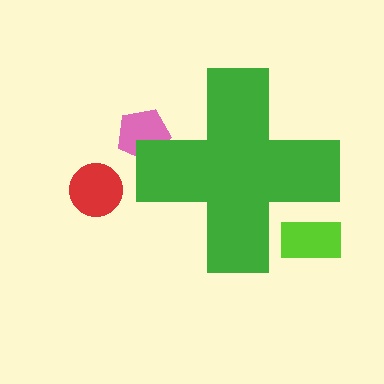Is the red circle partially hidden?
No, the red circle is fully visible.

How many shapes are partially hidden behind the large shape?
2 shapes are partially hidden.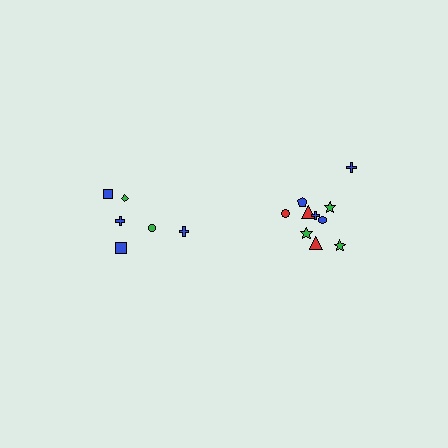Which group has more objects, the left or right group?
The right group.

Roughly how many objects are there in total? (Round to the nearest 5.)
Roughly 15 objects in total.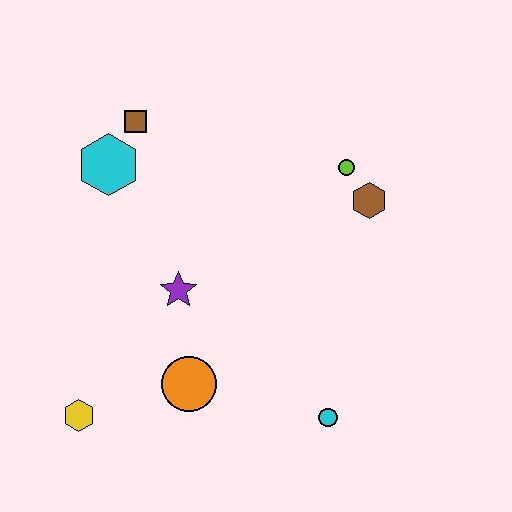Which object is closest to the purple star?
The orange circle is closest to the purple star.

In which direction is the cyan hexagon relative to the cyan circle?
The cyan hexagon is above the cyan circle.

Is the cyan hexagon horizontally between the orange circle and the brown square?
No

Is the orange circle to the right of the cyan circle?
No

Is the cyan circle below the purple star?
Yes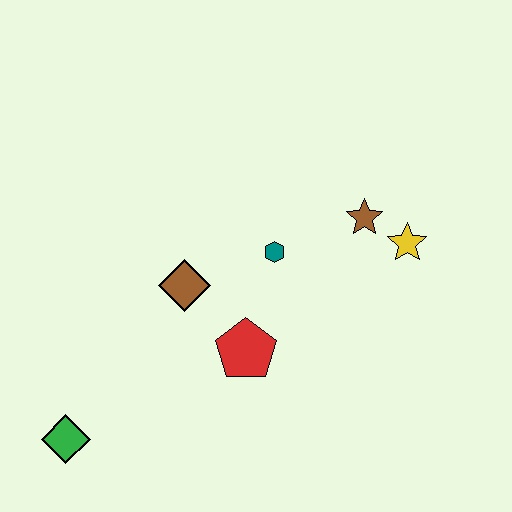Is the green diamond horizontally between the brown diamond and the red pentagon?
No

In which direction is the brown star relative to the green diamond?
The brown star is to the right of the green diamond.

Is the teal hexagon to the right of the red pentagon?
Yes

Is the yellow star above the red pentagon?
Yes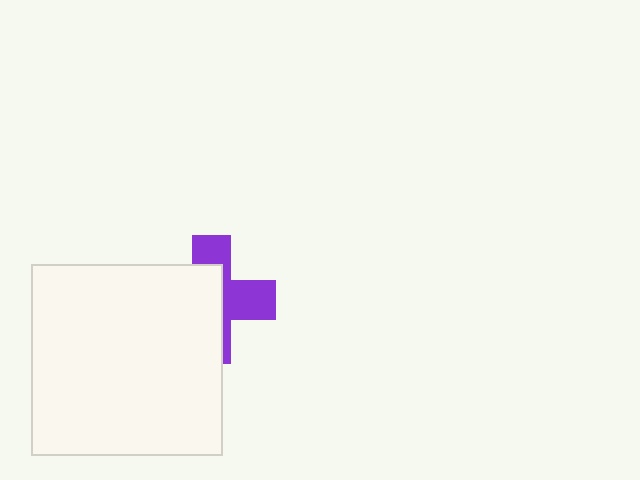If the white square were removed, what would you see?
You would see the complete purple cross.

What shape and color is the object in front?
The object in front is a white square.